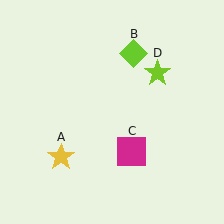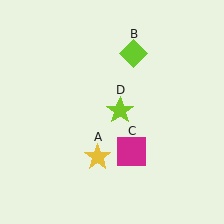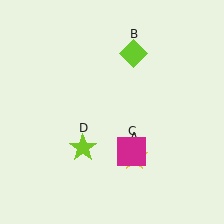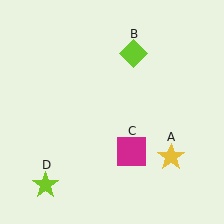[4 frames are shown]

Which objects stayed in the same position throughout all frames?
Lime diamond (object B) and magenta square (object C) remained stationary.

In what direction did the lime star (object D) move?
The lime star (object D) moved down and to the left.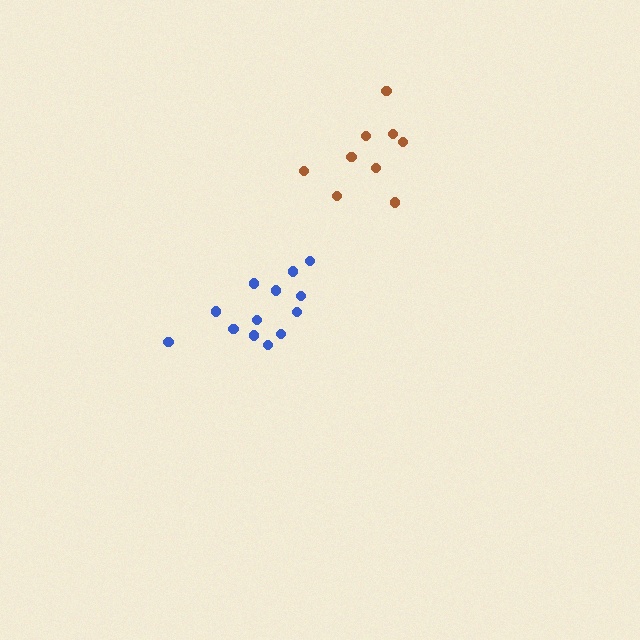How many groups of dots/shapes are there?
There are 2 groups.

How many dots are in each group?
Group 1: 9 dots, Group 2: 13 dots (22 total).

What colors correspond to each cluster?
The clusters are colored: brown, blue.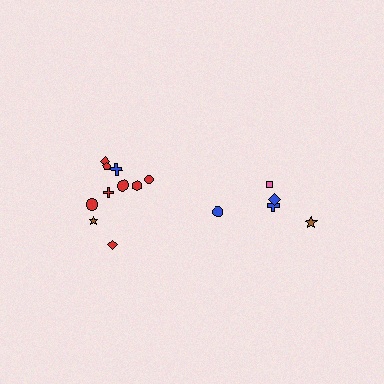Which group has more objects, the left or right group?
The left group.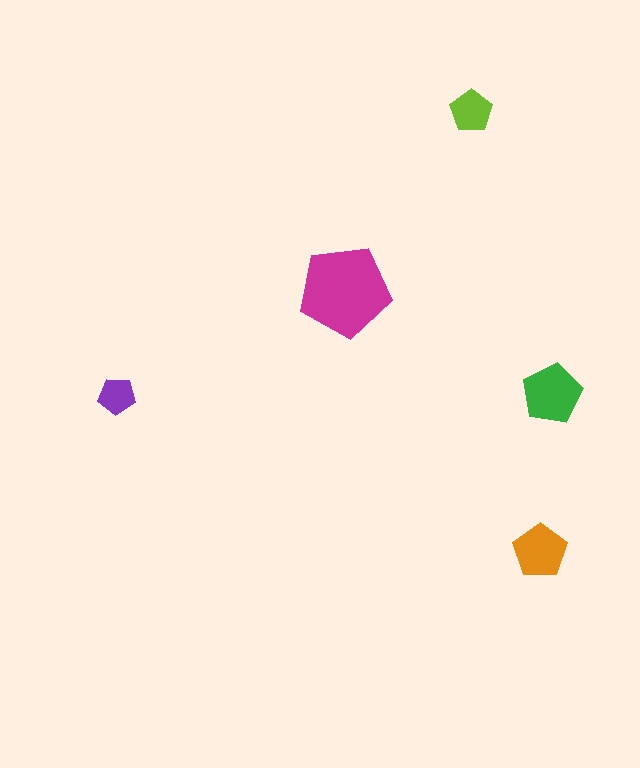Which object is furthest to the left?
The purple pentagon is leftmost.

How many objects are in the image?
There are 5 objects in the image.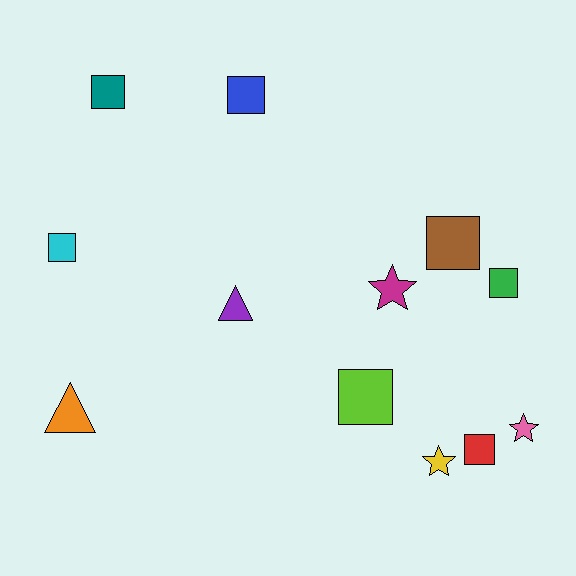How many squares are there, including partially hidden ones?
There are 7 squares.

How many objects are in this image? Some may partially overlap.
There are 12 objects.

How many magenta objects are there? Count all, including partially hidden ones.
There is 1 magenta object.